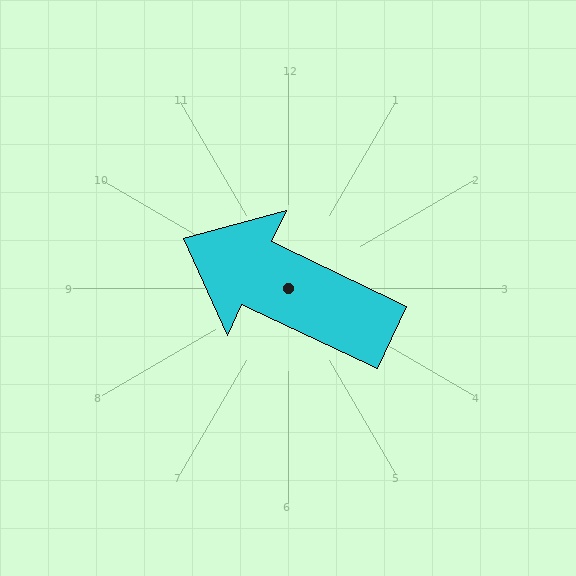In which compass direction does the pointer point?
Northwest.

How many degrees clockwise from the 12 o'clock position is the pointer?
Approximately 295 degrees.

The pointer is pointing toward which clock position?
Roughly 10 o'clock.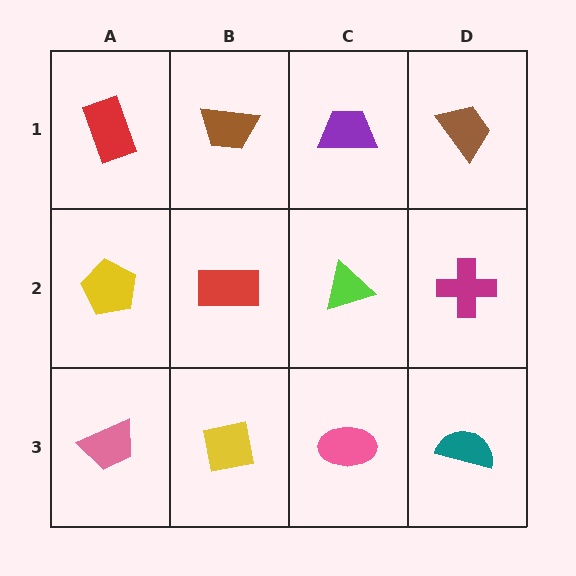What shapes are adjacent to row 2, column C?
A purple trapezoid (row 1, column C), a pink ellipse (row 3, column C), a red rectangle (row 2, column B), a magenta cross (row 2, column D).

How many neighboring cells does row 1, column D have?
2.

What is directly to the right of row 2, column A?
A red rectangle.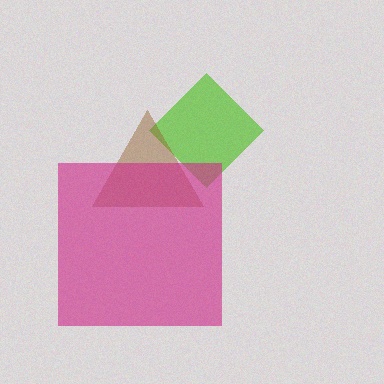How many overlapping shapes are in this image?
There are 3 overlapping shapes in the image.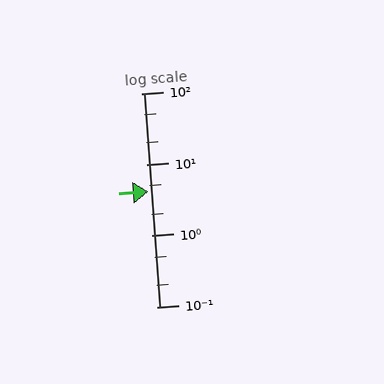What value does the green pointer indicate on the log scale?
The pointer indicates approximately 4.1.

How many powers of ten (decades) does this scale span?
The scale spans 3 decades, from 0.1 to 100.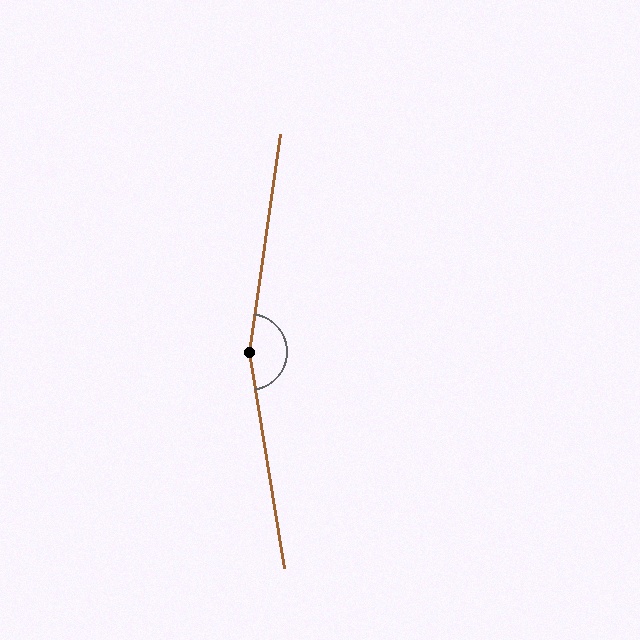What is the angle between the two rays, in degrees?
Approximately 163 degrees.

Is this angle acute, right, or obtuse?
It is obtuse.